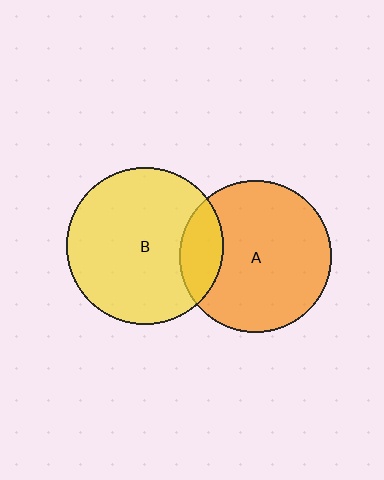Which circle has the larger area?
Circle B (yellow).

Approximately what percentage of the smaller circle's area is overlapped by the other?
Approximately 20%.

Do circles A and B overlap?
Yes.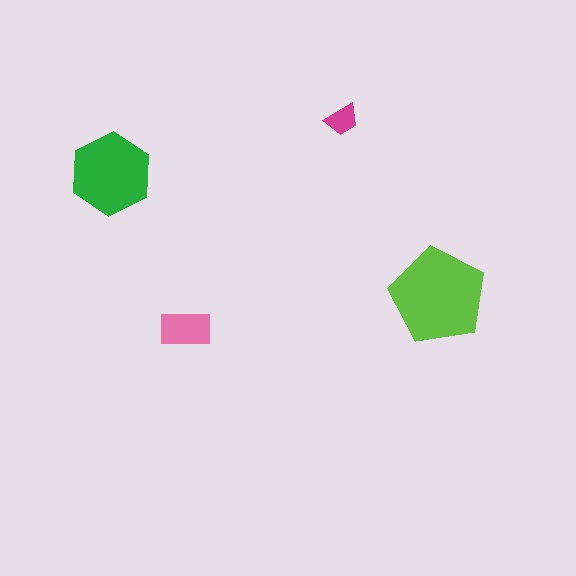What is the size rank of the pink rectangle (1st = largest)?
3rd.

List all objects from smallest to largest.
The magenta trapezoid, the pink rectangle, the green hexagon, the lime pentagon.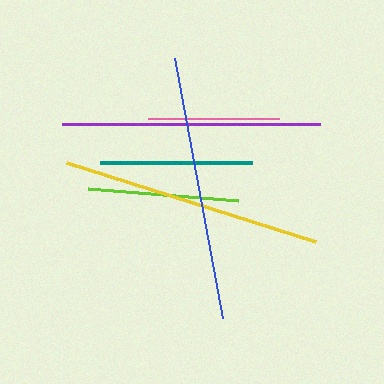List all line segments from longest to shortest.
From longest to shortest: blue, yellow, purple, teal, lime, pink.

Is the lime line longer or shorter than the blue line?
The blue line is longer than the lime line.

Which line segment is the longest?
The blue line is the longest at approximately 265 pixels.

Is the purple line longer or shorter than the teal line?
The purple line is longer than the teal line.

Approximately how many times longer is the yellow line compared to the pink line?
The yellow line is approximately 2.0 times the length of the pink line.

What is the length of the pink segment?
The pink segment is approximately 131 pixels long.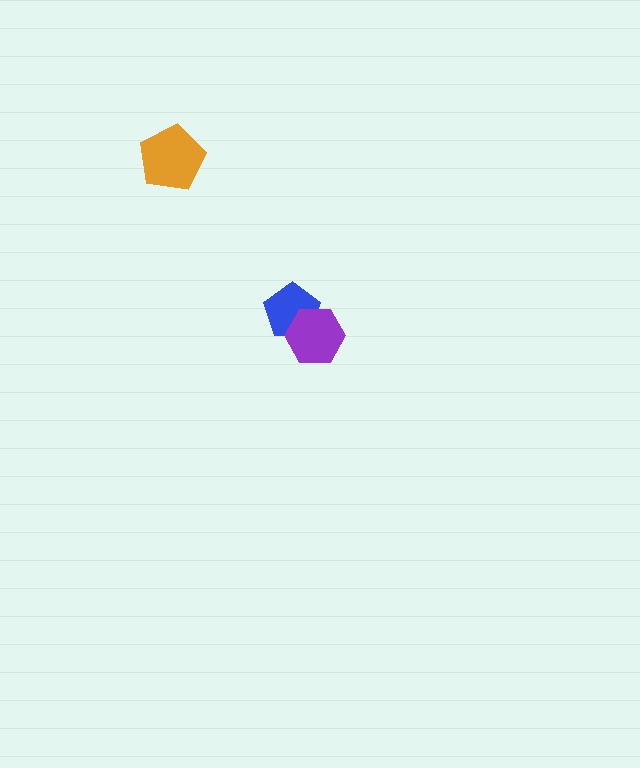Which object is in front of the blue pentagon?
The purple hexagon is in front of the blue pentagon.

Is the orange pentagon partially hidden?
No, no other shape covers it.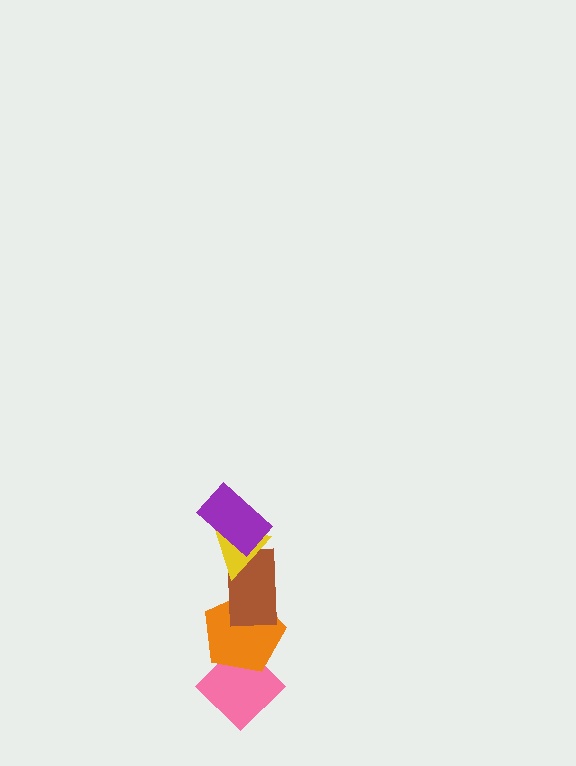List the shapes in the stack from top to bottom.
From top to bottom: the purple rectangle, the yellow triangle, the brown rectangle, the orange pentagon, the pink diamond.